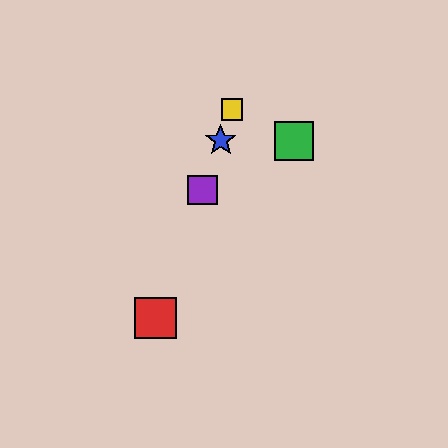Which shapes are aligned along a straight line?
The red square, the blue star, the yellow square, the purple square are aligned along a straight line.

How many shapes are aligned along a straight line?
4 shapes (the red square, the blue star, the yellow square, the purple square) are aligned along a straight line.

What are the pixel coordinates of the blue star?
The blue star is at (221, 141).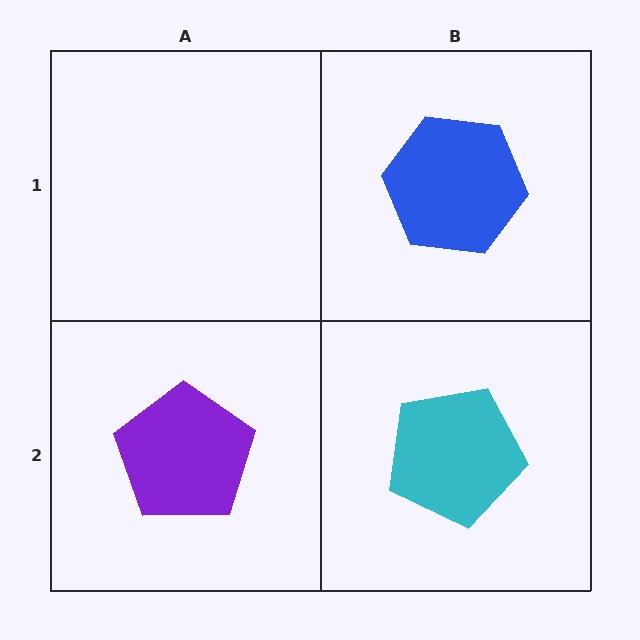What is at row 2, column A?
A purple pentagon.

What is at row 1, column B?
A blue hexagon.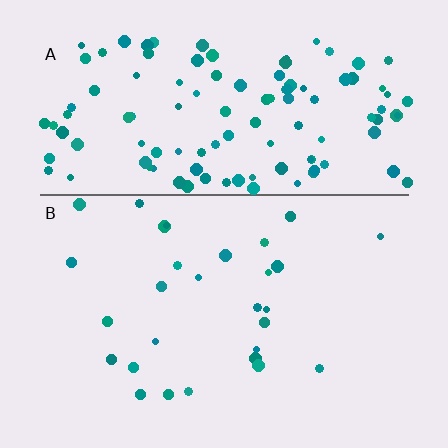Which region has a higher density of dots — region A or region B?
A (the top).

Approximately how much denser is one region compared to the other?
Approximately 4.2× — region A over region B.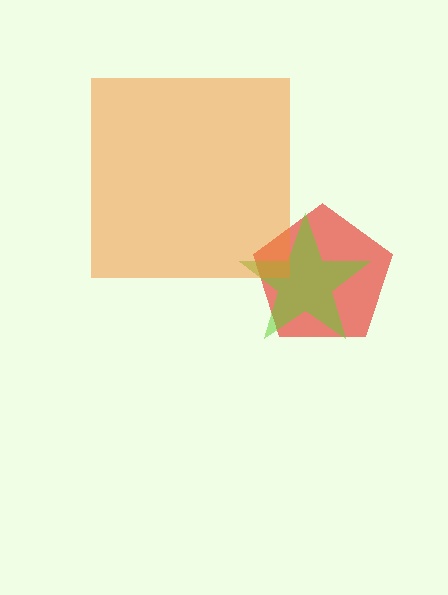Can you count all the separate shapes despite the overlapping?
Yes, there are 3 separate shapes.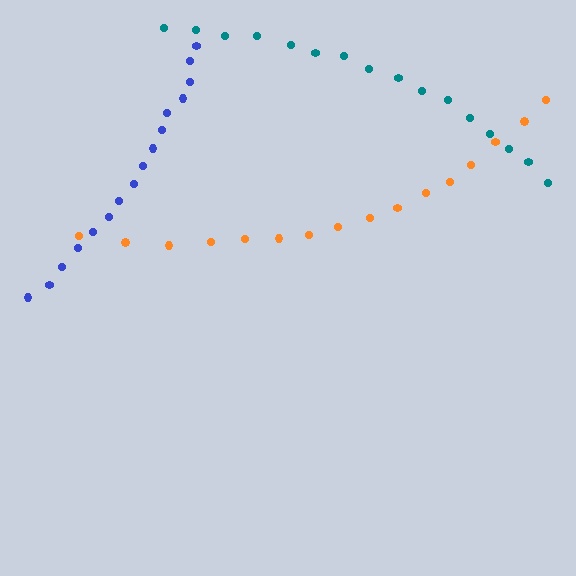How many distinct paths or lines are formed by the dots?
There are 3 distinct paths.